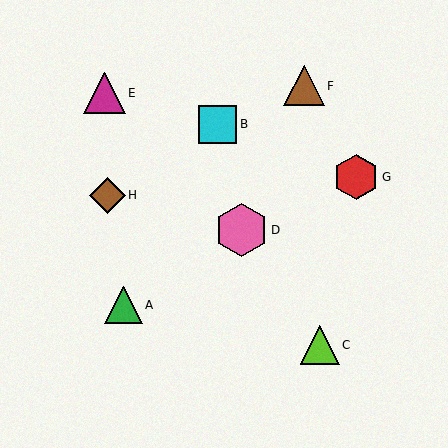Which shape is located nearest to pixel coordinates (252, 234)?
The pink hexagon (labeled D) at (242, 230) is nearest to that location.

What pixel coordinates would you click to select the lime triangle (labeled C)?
Click at (320, 345) to select the lime triangle C.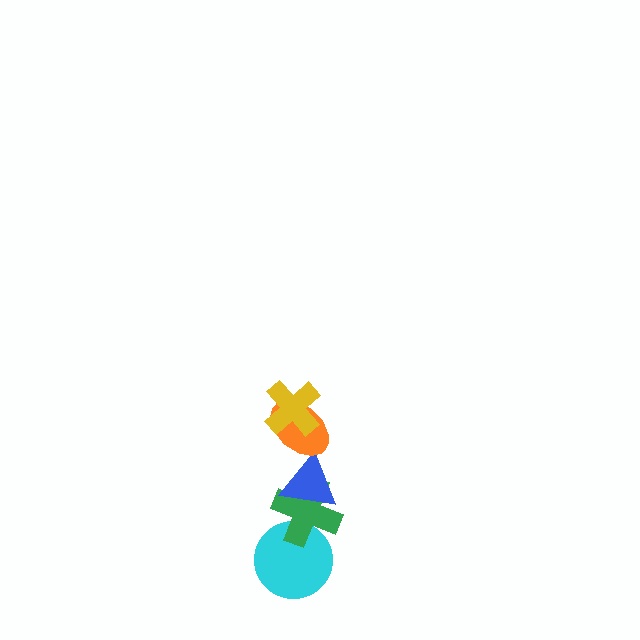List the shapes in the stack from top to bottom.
From top to bottom: the yellow cross, the orange ellipse, the blue triangle, the green cross, the cyan circle.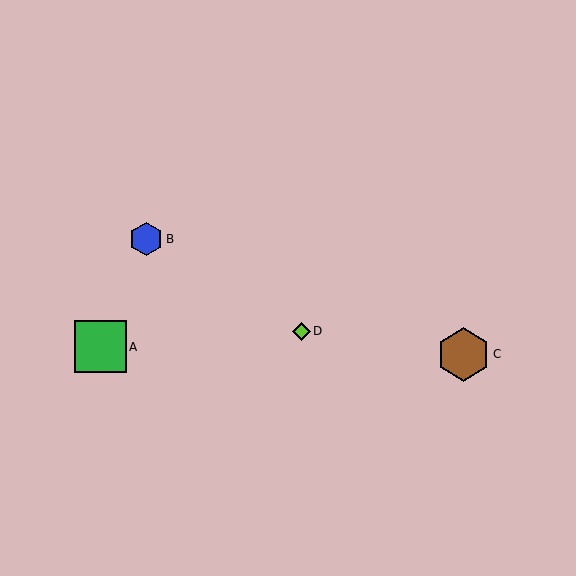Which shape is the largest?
The brown hexagon (labeled C) is the largest.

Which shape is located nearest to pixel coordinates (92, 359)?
The green square (labeled A) at (100, 347) is nearest to that location.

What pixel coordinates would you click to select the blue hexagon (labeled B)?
Click at (146, 239) to select the blue hexagon B.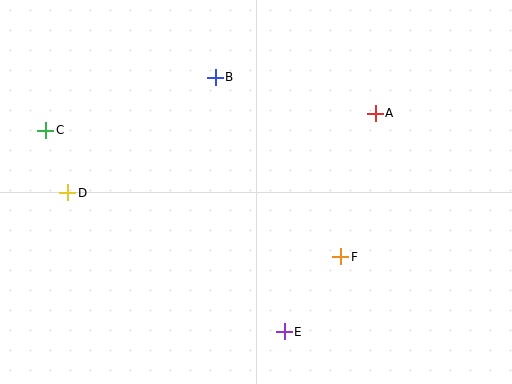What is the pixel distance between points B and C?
The distance between B and C is 177 pixels.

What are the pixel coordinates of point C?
Point C is at (46, 130).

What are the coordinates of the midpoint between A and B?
The midpoint between A and B is at (295, 95).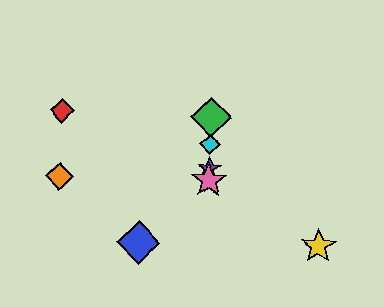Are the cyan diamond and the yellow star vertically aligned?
No, the cyan diamond is at x≈210 and the yellow star is at x≈318.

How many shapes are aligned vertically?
4 shapes (the green diamond, the purple star, the cyan diamond, the pink star) are aligned vertically.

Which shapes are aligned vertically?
The green diamond, the purple star, the cyan diamond, the pink star are aligned vertically.